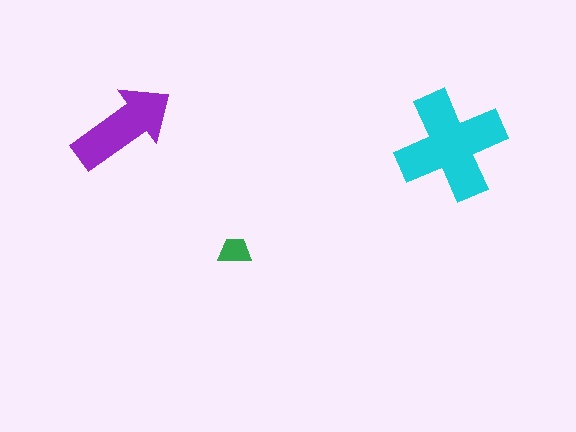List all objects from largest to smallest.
The cyan cross, the purple arrow, the green trapezoid.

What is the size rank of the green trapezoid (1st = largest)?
3rd.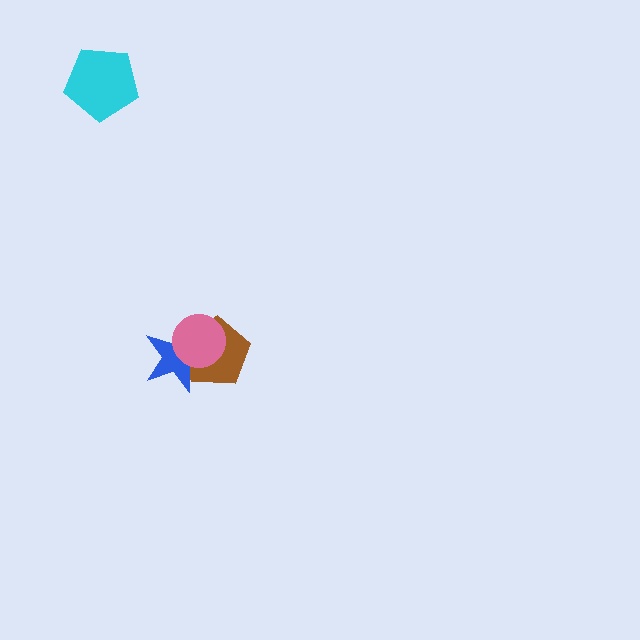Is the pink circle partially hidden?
No, no other shape covers it.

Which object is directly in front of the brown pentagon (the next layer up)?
The blue star is directly in front of the brown pentagon.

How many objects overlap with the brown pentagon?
2 objects overlap with the brown pentagon.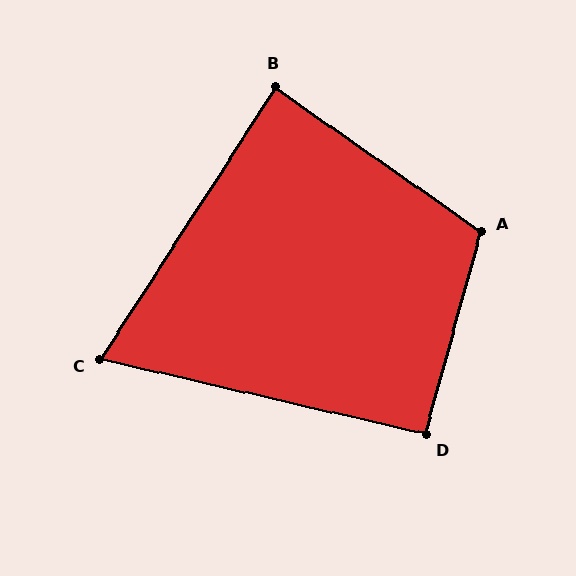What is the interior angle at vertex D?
Approximately 92 degrees (approximately right).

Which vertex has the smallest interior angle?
C, at approximately 70 degrees.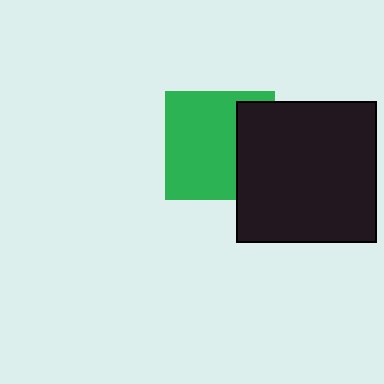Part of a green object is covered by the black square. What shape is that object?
It is a square.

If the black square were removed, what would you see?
You would see the complete green square.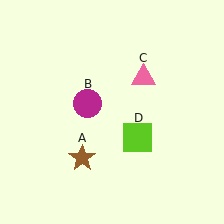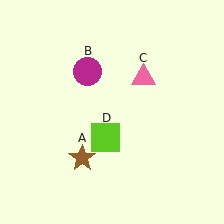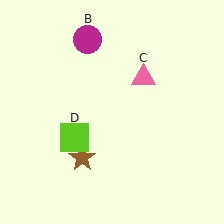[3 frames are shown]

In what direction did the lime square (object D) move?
The lime square (object D) moved left.